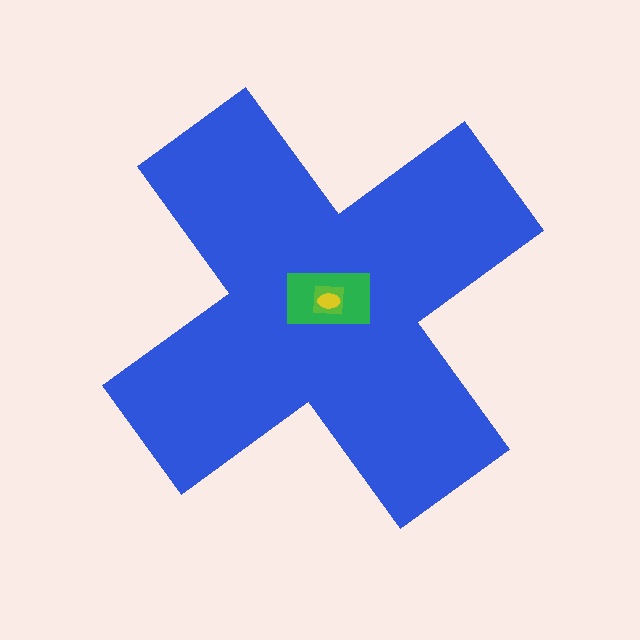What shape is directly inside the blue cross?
The green rectangle.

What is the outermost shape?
The blue cross.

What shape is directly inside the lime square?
The yellow ellipse.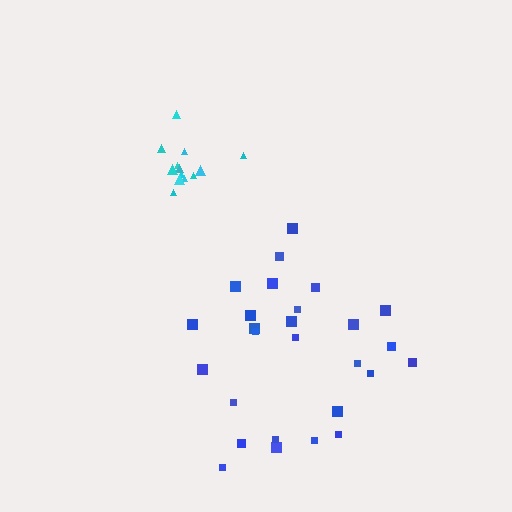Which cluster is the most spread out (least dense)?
Blue.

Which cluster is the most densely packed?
Cyan.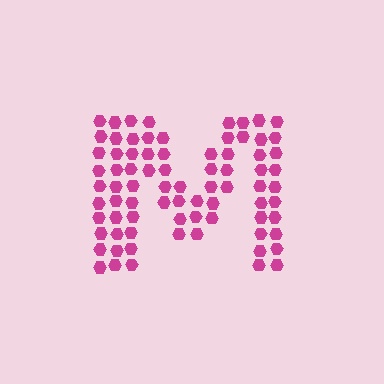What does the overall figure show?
The overall figure shows the letter M.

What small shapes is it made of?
It is made of small hexagons.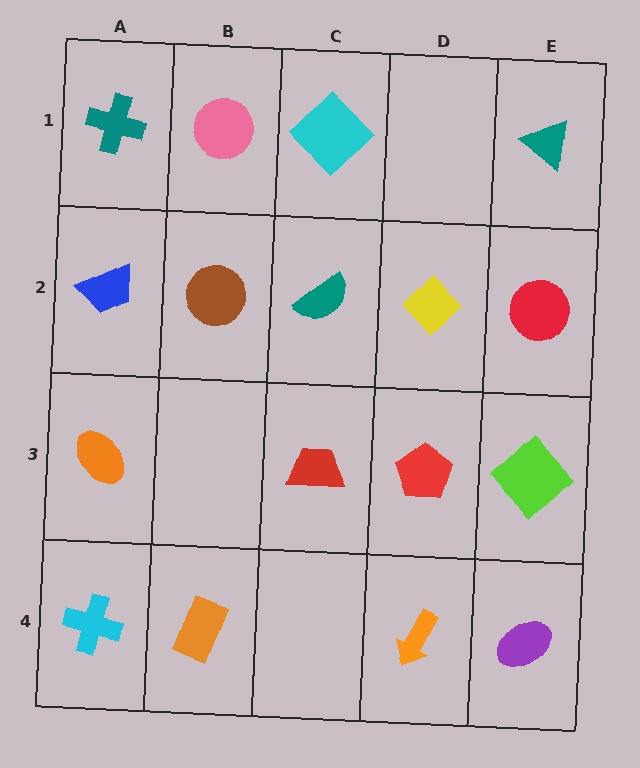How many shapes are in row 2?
5 shapes.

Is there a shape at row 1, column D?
No, that cell is empty.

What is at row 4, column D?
An orange arrow.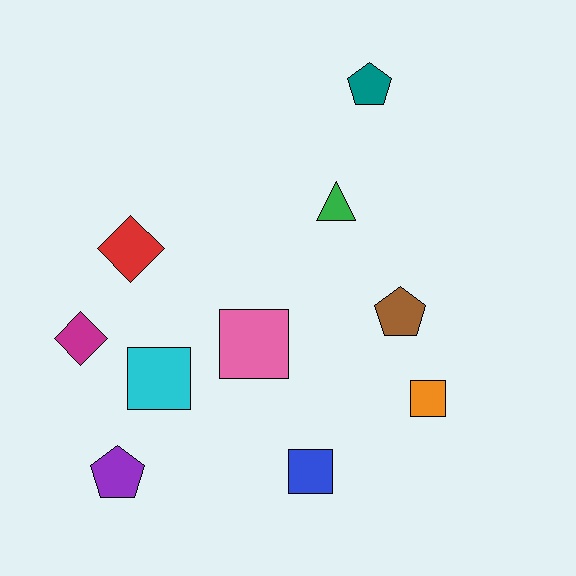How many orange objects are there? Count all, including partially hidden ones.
There is 1 orange object.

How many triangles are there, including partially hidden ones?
There is 1 triangle.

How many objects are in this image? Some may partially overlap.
There are 10 objects.